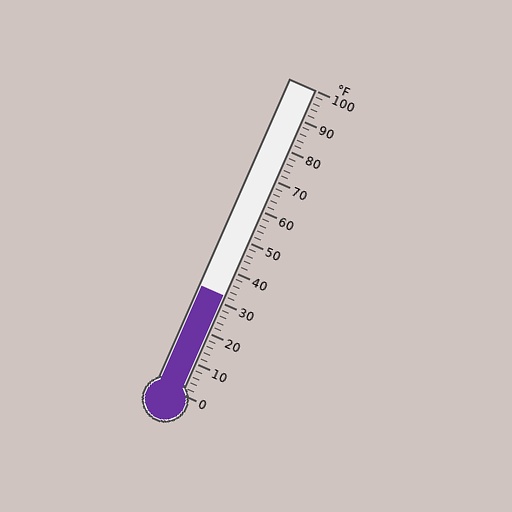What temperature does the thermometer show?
The thermometer shows approximately 32°F.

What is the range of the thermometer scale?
The thermometer scale ranges from 0°F to 100°F.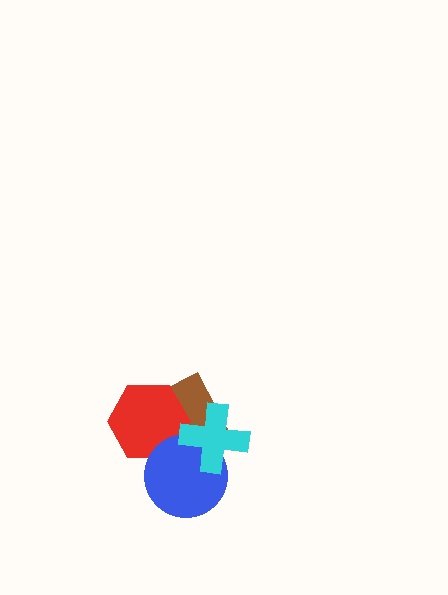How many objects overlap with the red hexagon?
3 objects overlap with the red hexagon.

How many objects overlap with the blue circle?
3 objects overlap with the blue circle.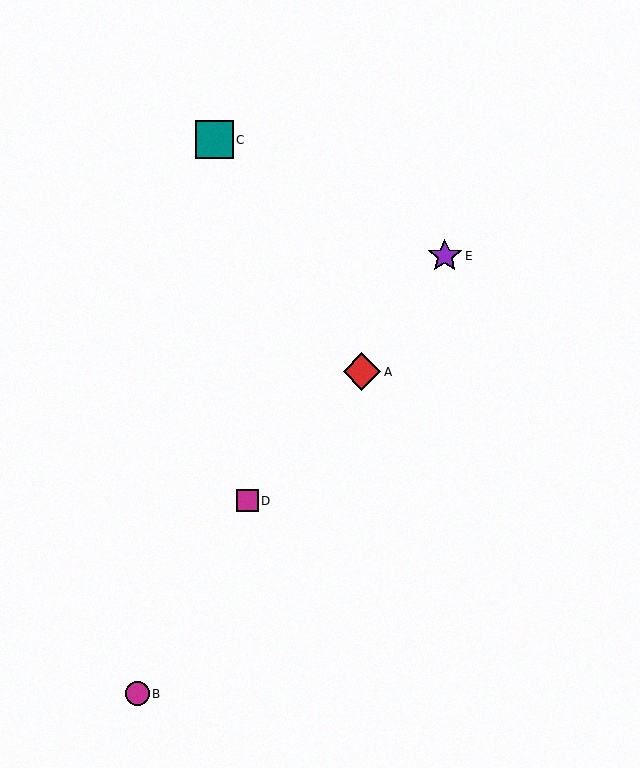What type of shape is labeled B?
Shape B is a magenta circle.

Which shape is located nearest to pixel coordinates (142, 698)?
The magenta circle (labeled B) at (137, 694) is nearest to that location.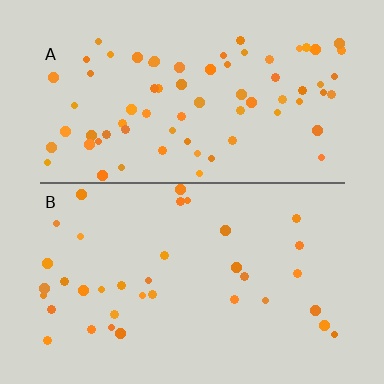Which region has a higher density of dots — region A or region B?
A (the top).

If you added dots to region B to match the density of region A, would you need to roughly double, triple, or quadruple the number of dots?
Approximately double.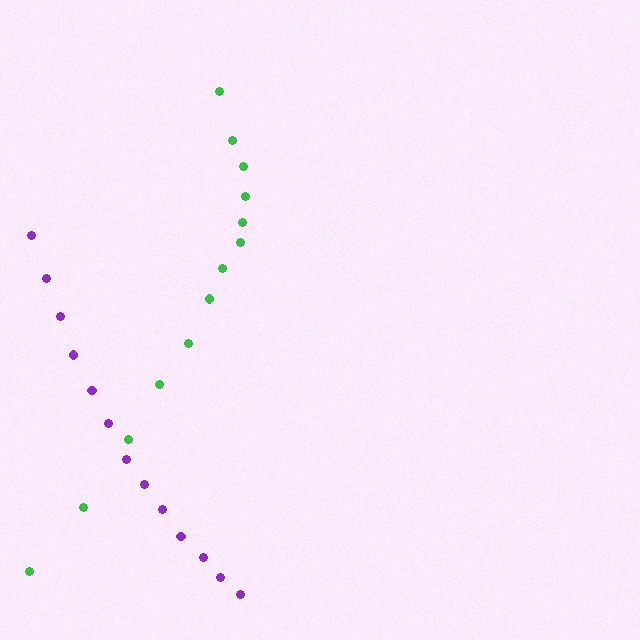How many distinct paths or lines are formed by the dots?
There are 2 distinct paths.